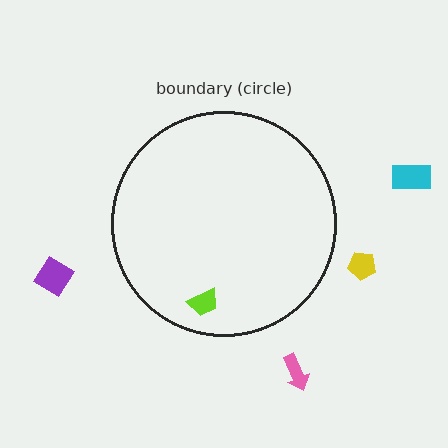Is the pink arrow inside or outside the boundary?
Outside.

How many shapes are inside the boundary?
1 inside, 4 outside.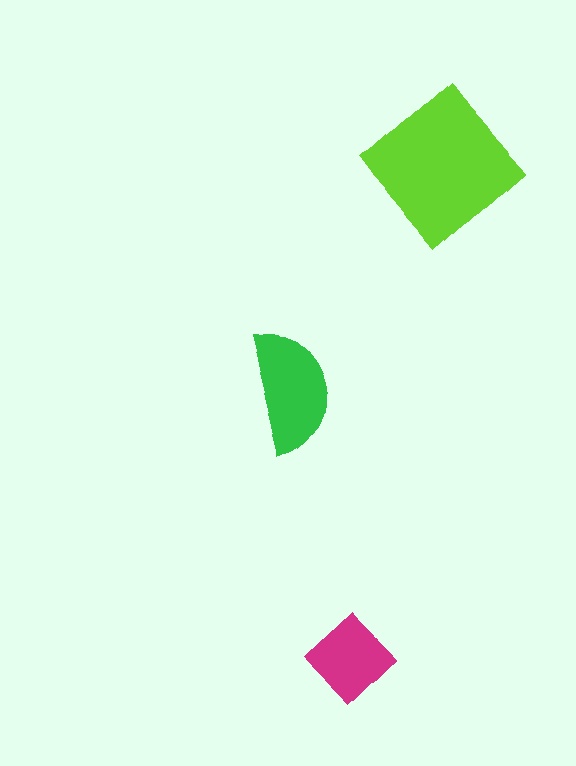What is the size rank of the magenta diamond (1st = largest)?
3rd.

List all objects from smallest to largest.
The magenta diamond, the green semicircle, the lime diamond.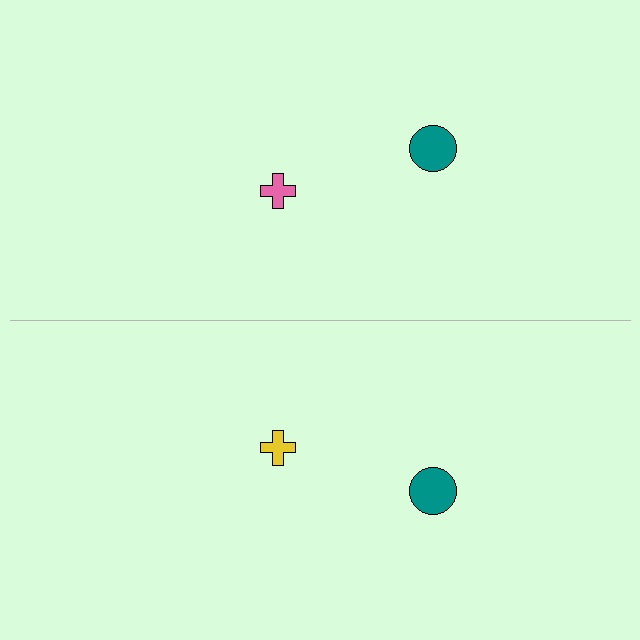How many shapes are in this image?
There are 4 shapes in this image.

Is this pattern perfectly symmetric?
No, the pattern is not perfectly symmetric. The yellow cross on the bottom side breaks the symmetry — its mirror counterpart is pink.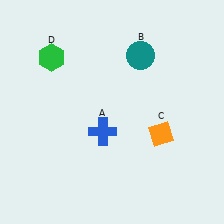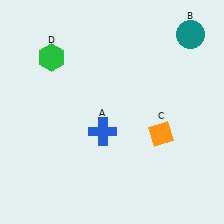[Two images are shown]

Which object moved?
The teal circle (B) moved right.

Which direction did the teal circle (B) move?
The teal circle (B) moved right.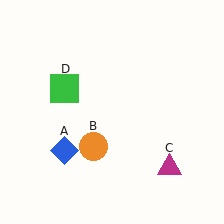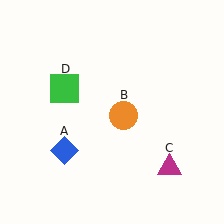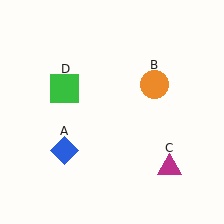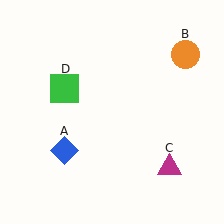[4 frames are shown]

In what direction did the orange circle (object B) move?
The orange circle (object B) moved up and to the right.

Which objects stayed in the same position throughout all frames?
Blue diamond (object A) and magenta triangle (object C) and green square (object D) remained stationary.